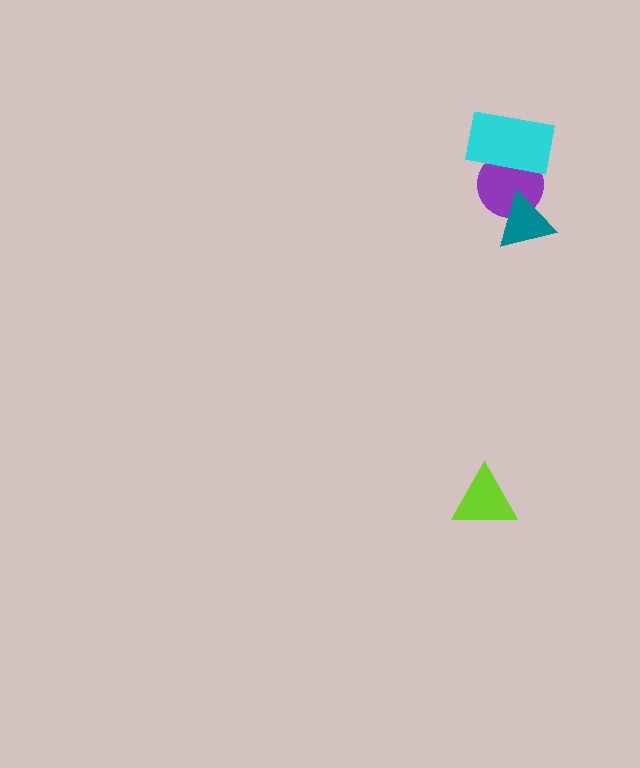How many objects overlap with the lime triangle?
0 objects overlap with the lime triangle.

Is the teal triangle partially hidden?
No, no other shape covers it.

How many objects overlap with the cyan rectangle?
1 object overlaps with the cyan rectangle.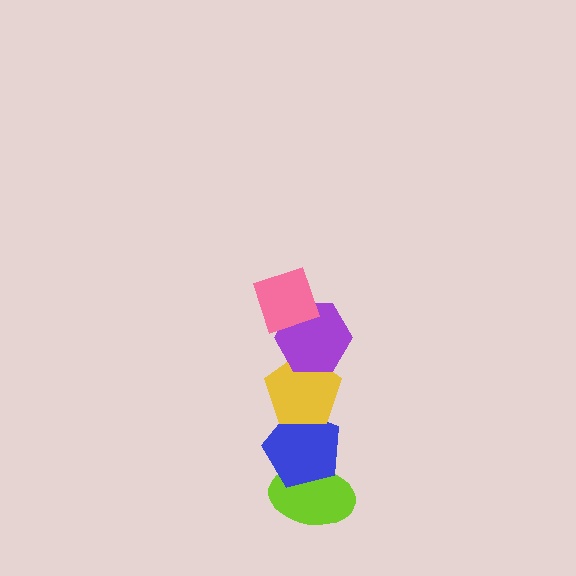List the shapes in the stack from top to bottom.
From top to bottom: the pink diamond, the purple hexagon, the yellow pentagon, the blue pentagon, the lime ellipse.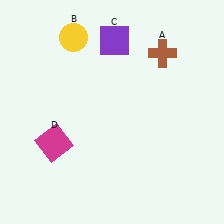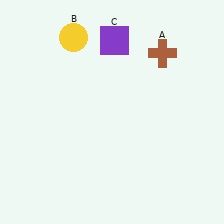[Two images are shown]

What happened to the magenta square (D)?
The magenta square (D) was removed in Image 2. It was in the bottom-left area of Image 1.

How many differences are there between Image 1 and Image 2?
There is 1 difference between the two images.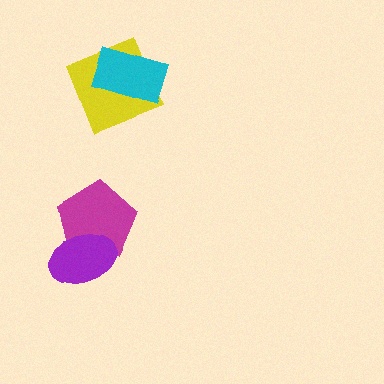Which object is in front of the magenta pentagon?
The purple ellipse is in front of the magenta pentagon.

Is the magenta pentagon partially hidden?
Yes, it is partially covered by another shape.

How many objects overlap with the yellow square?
1 object overlaps with the yellow square.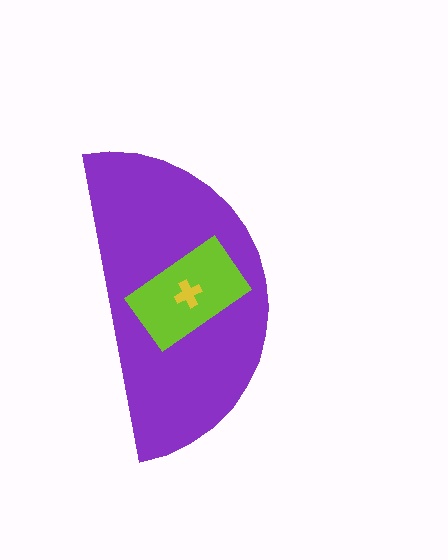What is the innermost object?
The yellow cross.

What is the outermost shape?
The purple semicircle.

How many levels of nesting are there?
3.